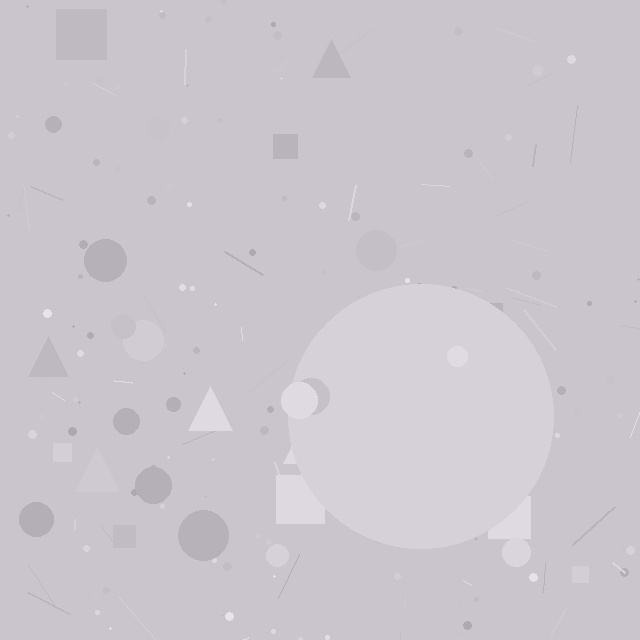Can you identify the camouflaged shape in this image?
The camouflaged shape is a circle.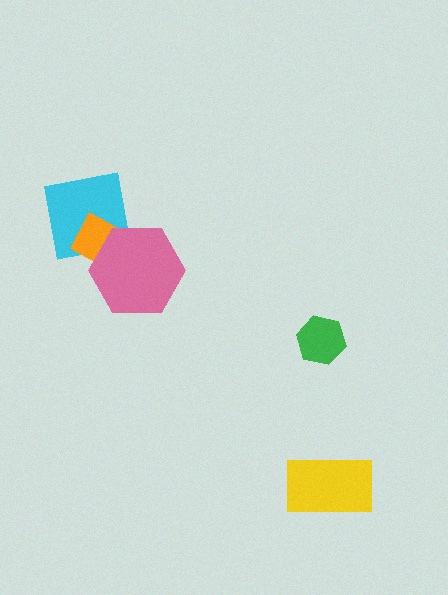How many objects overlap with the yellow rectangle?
0 objects overlap with the yellow rectangle.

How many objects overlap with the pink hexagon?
2 objects overlap with the pink hexagon.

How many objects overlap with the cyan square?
2 objects overlap with the cyan square.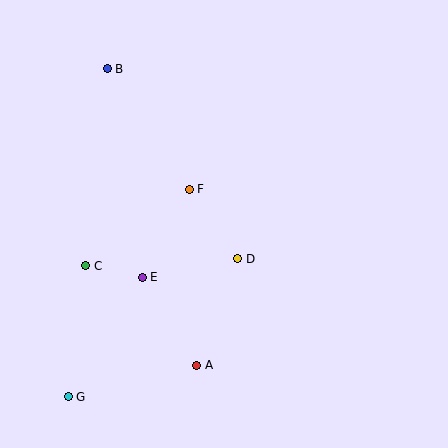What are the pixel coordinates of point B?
Point B is at (107, 69).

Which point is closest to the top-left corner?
Point B is closest to the top-left corner.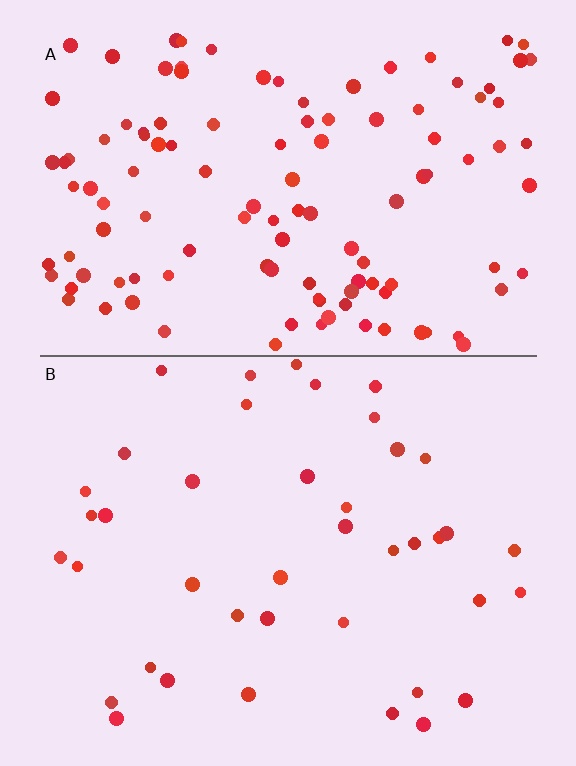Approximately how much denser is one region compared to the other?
Approximately 3.0× — region A over region B.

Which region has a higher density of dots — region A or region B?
A (the top).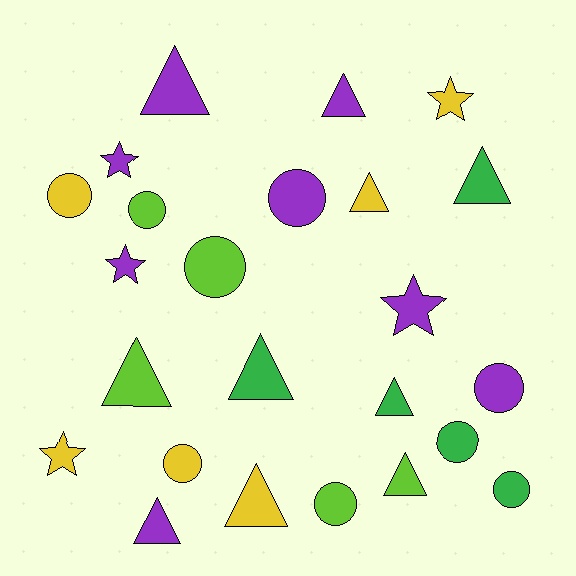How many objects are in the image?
There are 24 objects.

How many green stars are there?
There are no green stars.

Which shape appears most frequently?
Triangle, with 10 objects.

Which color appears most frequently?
Purple, with 8 objects.